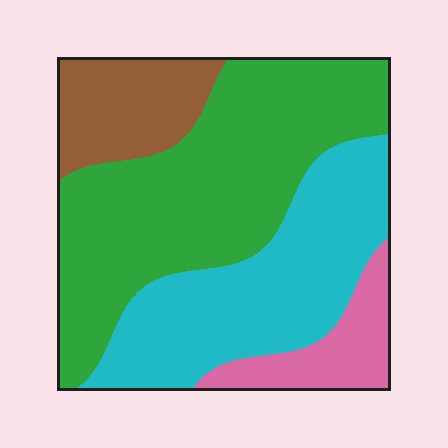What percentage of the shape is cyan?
Cyan covers about 30% of the shape.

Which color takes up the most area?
Green, at roughly 45%.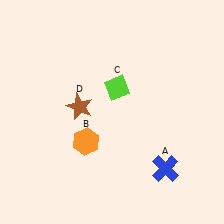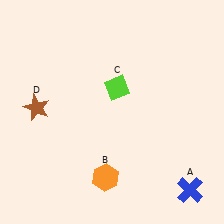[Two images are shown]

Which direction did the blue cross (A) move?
The blue cross (A) moved right.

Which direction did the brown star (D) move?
The brown star (D) moved left.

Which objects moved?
The objects that moved are: the blue cross (A), the orange hexagon (B), the brown star (D).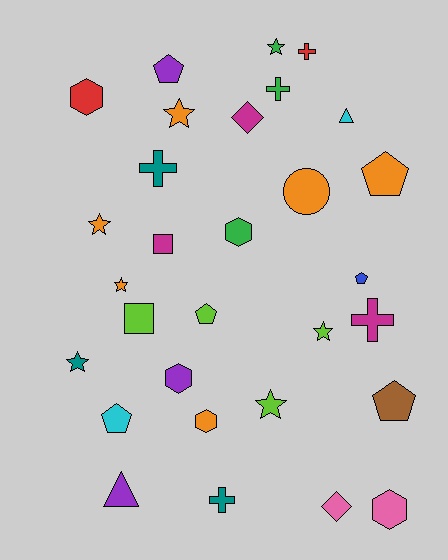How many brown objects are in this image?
There is 1 brown object.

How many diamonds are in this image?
There are 2 diamonds.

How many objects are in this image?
There are 30 objects.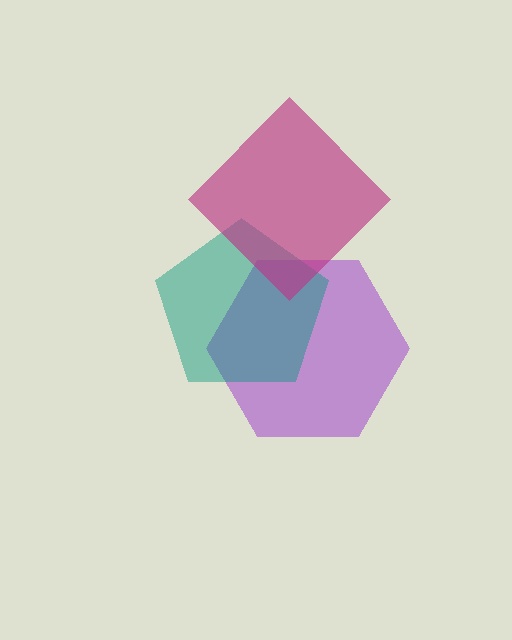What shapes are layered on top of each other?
The layered shapes are: a purple hexagon, a teal pentagon, a magenta diamond.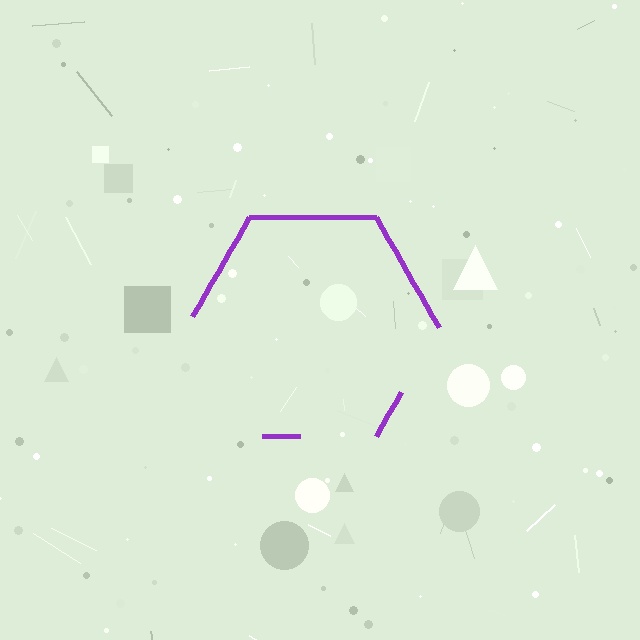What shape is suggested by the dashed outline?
The dashed outline suggests a hexagon.